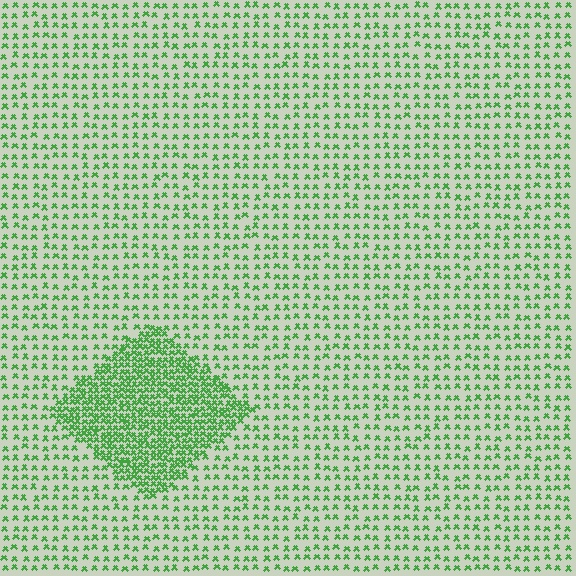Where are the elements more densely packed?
The elements are more densely packed inside the diamond boundary.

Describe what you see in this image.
The image contains small green elements arranged at two different densities. A diamond-shaped region is visible where the elements are more densely packed than the surrounding area.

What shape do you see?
I see a diamond.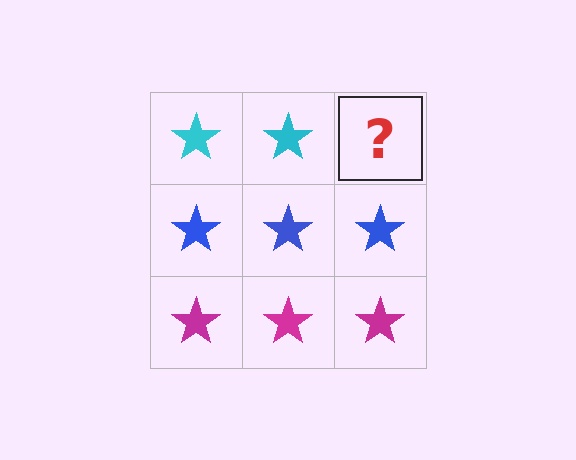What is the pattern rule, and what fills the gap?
The rule is that each row has a consistent color. The gap should be filled with a cyan star.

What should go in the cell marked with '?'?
The missing cell should contain a cyan star.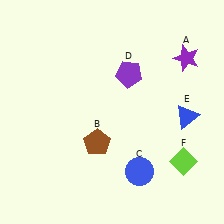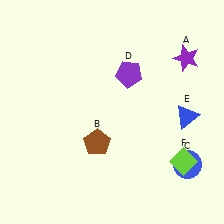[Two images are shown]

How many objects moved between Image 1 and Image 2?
1 object moved between the two images.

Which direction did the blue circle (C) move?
The blue circle (C) moved right.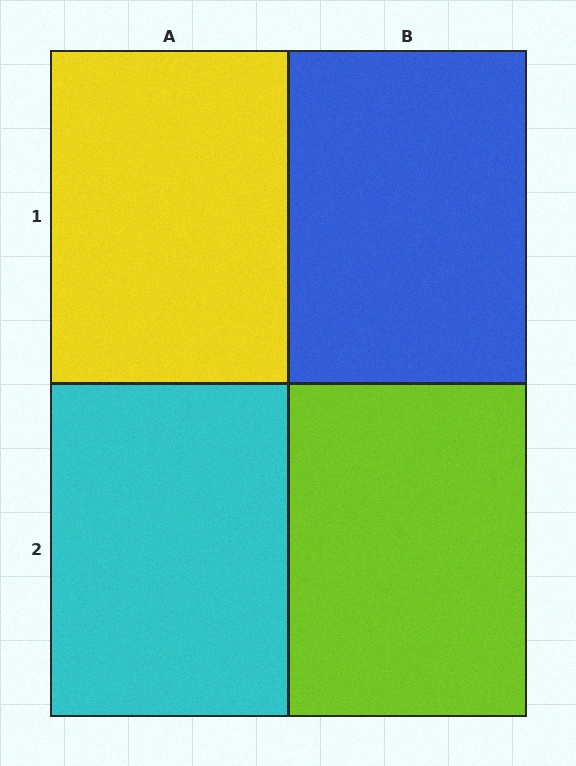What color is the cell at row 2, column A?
Cyan.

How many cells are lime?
1 cell is lime.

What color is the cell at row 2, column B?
Lime.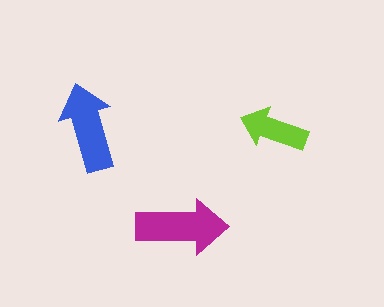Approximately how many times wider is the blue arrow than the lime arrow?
About 1.5 times wider.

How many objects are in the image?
There are 3 objects in the image.